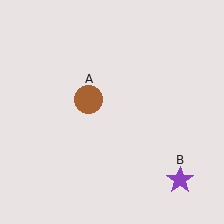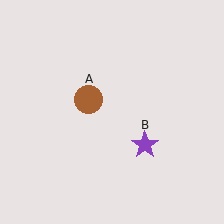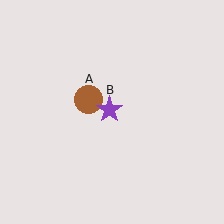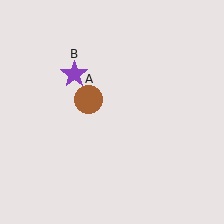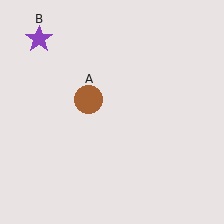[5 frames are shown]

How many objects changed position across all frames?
1 object changed position: purple star (object B).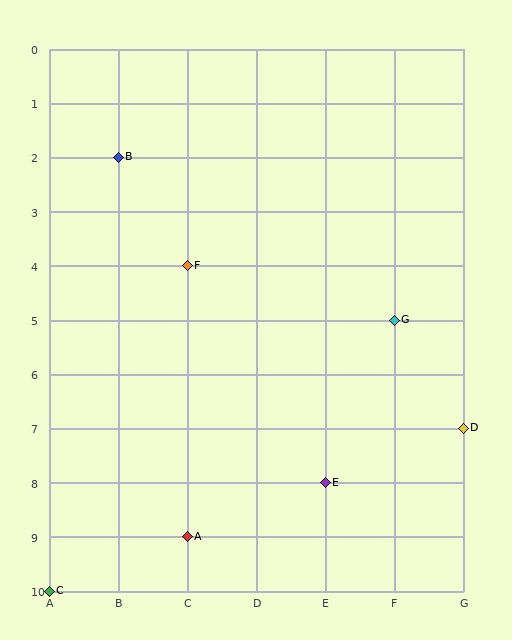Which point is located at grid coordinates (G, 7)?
Point D is at (G, 7).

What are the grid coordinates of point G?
Point G is at grid coordinates (F, 5).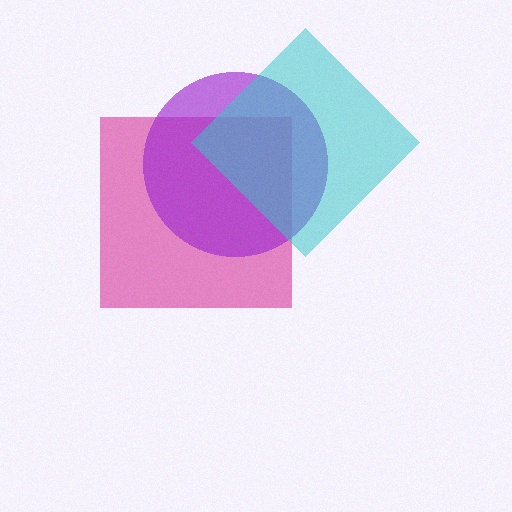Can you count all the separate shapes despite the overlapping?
Yes, there are 3 separate shapes.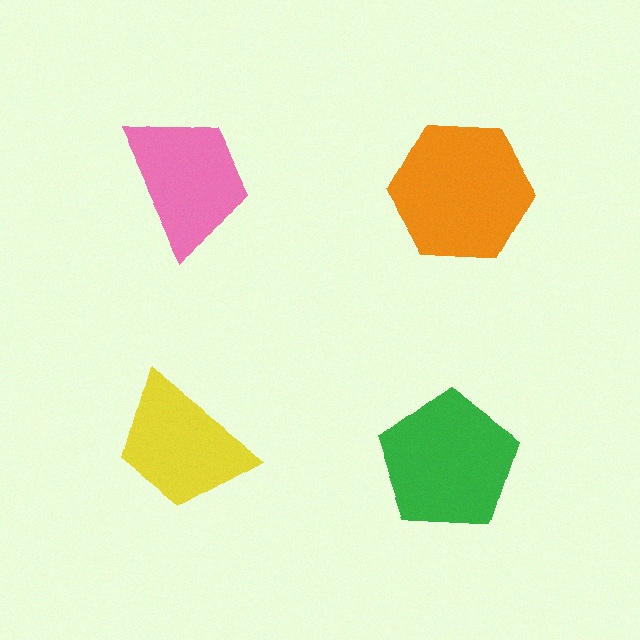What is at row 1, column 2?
An orange hexagon.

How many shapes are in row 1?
2 shapes.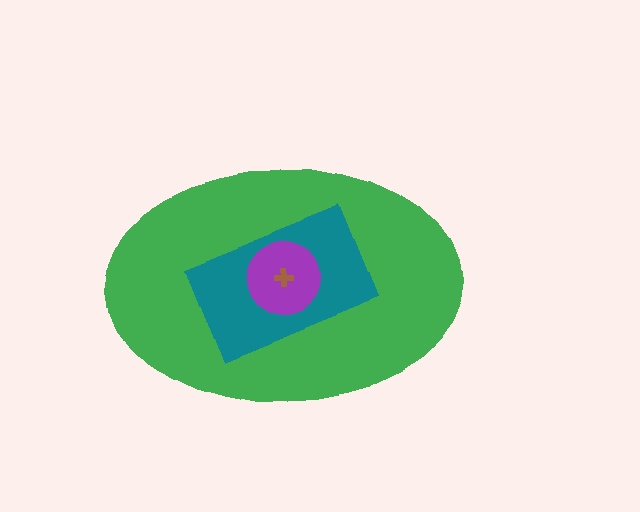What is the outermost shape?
The green ellipse.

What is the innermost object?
The brown cross.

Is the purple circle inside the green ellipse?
Yes.